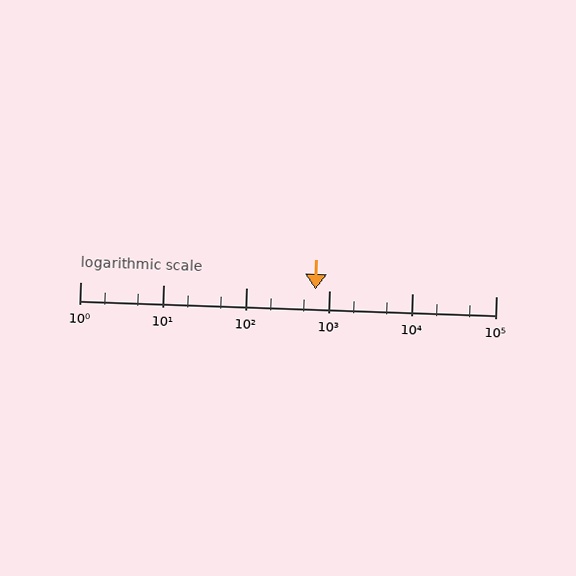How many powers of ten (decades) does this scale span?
The scale spans 5 decades, from 1 to 100000.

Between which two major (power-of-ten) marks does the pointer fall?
The pointer is between 100 and 1000.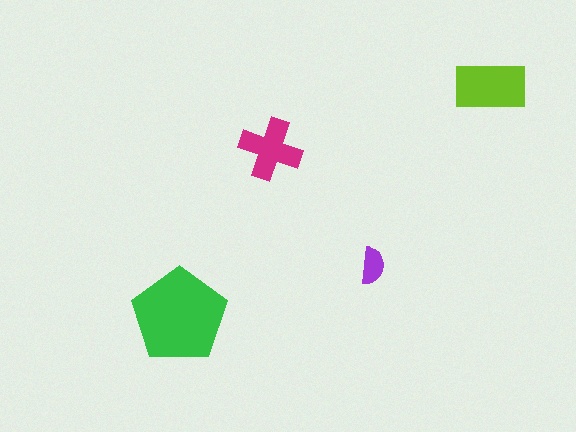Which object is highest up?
The lime rectangle is topmost.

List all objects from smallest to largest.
The purple semicircle, the magenta cross, the lime rectangle, the green pentagon.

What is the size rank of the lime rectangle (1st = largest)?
2nd.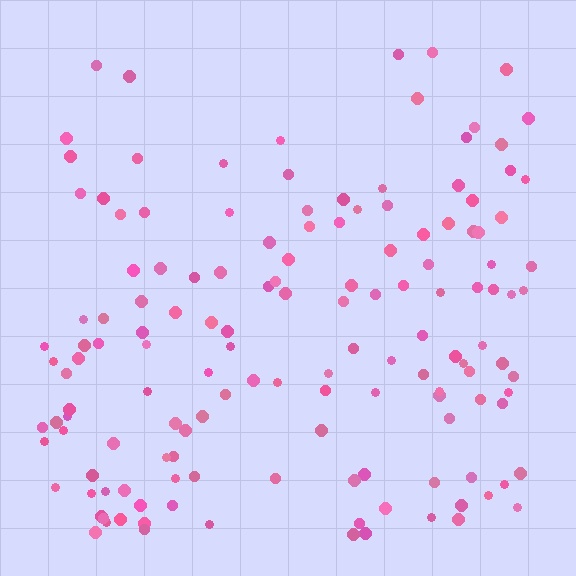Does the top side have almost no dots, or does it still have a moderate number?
Still a moderate number, just noticeably fewer than the bottom.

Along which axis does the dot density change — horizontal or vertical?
Vertical.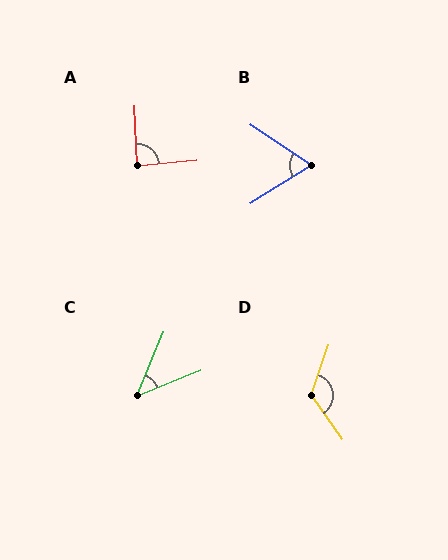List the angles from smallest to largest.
C (45°), B (66°), A (87°), D (126°).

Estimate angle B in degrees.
Approximately 66 degrees.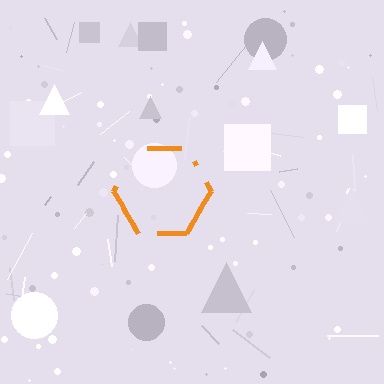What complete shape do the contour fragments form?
The contour fragments form a hexagon.